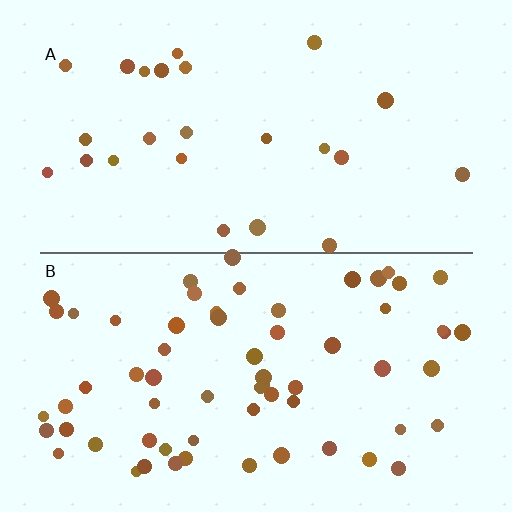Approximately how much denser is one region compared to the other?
Approximately 2.6× — region B over region A.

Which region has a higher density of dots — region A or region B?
B (the bottom).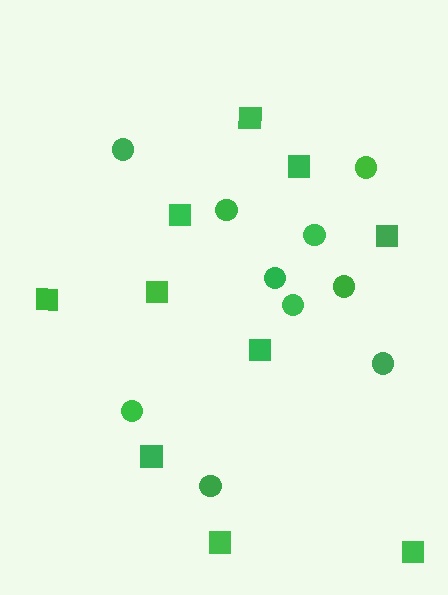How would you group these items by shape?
There are 2 groups: one group of squares (10) and one group of circles (10).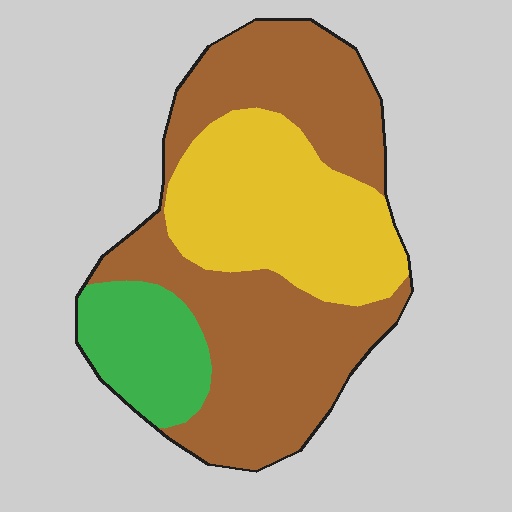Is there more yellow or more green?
Yellow.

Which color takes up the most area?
Brown, at roughly 55%.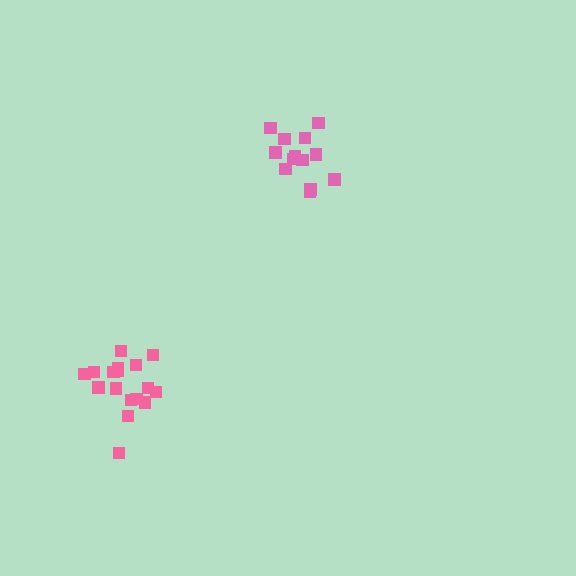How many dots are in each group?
Group 1: 17 dots, Group 2: 13 dots (30 total).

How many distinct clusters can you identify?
There are 2 distinct clusters.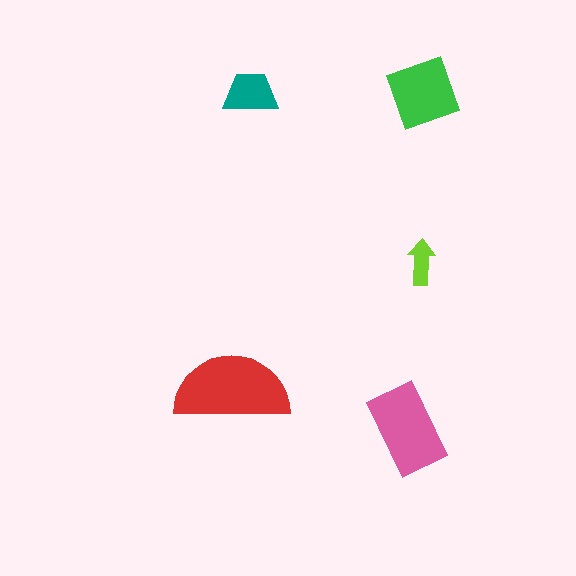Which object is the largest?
The red semicircle.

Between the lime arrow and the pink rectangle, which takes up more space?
The pink rectangle.